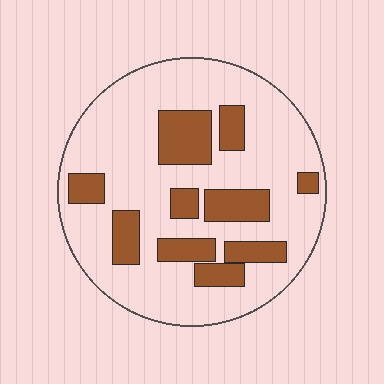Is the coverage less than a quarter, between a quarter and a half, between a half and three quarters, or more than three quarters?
Between a quarter and a half.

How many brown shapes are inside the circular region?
10.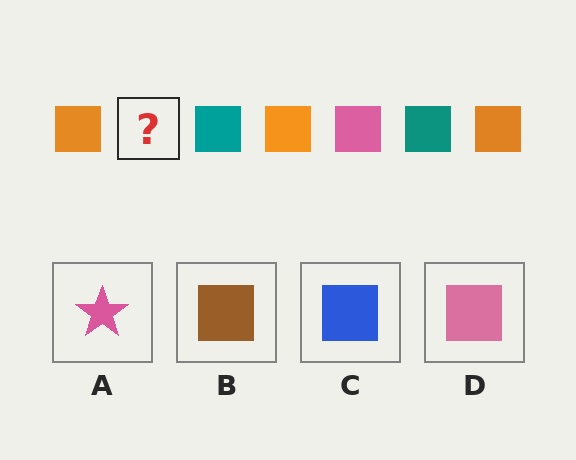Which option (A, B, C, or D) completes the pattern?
D.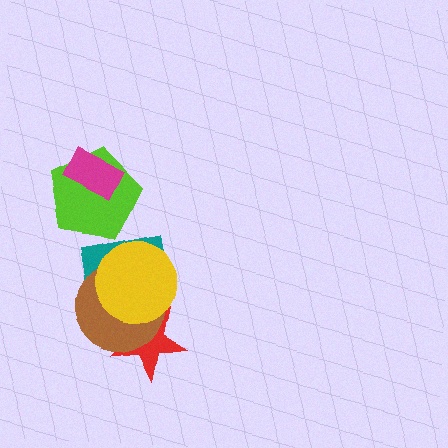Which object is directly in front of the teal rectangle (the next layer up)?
The brown circle is directly in front of the teal rectangle.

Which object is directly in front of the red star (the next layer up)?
The brown circle is directly in front of the red star.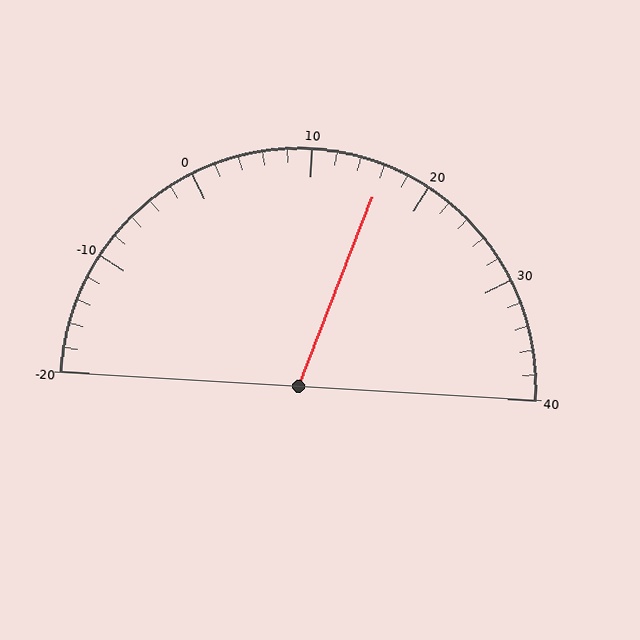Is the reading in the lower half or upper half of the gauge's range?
The reading is in the upper half of the range (-20 to 40).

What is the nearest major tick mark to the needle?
The nearest major tick mark is 20.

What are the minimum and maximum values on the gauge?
The gauge ranges from -20 to 40.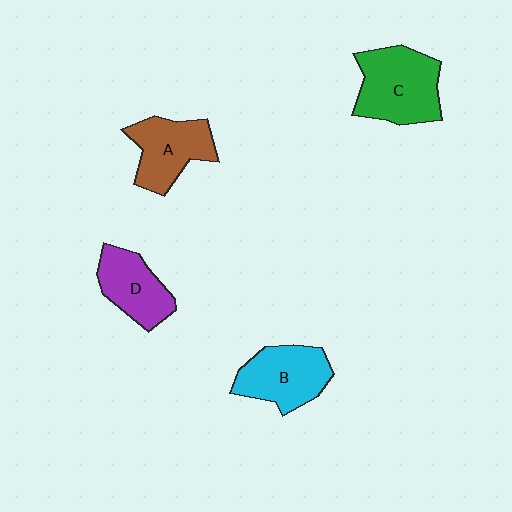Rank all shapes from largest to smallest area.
From largest to smallest: C (green), B (cyan), A (brown), D (purple).